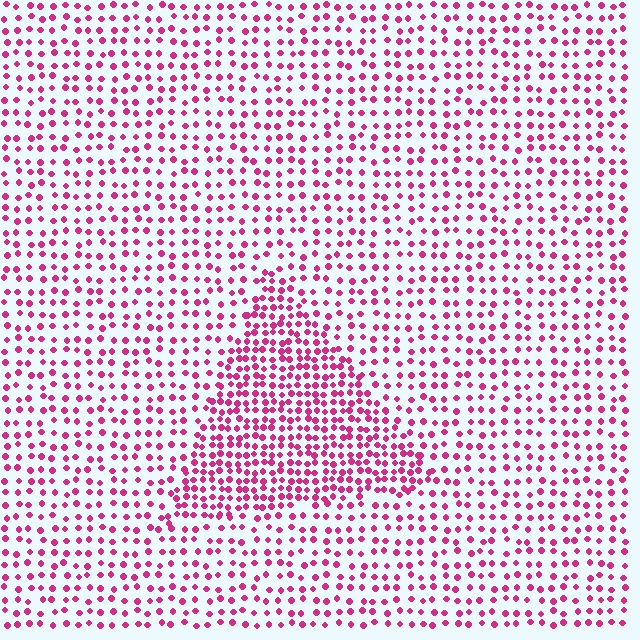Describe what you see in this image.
The image contains small magenta elements arranged at two different densities. A triangle-shaped region is visible where the elements are more densely packed than the surrounding area.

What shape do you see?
I see a triangle.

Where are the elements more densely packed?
The elements are more densely packed inside the triangle boundary.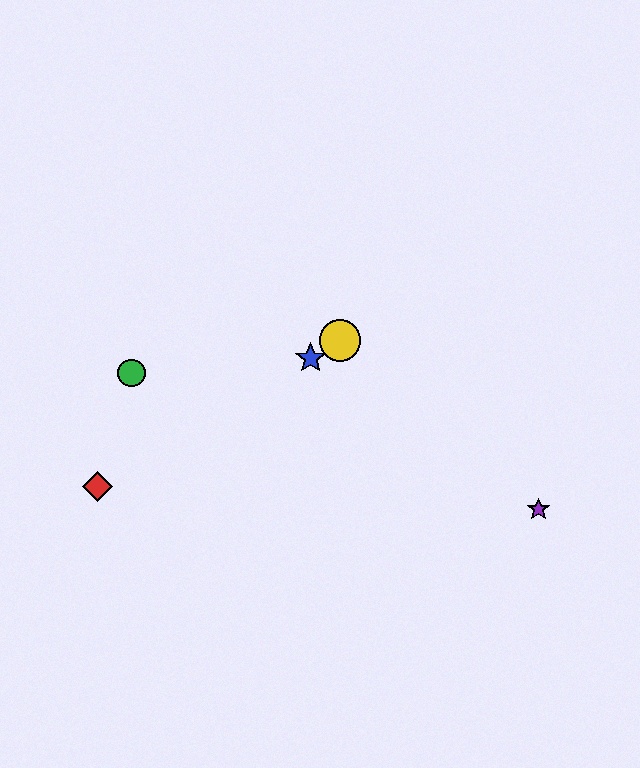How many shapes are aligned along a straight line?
3 shapes (the red diamond, the blue star, the yellow circle) are aligned along a straight line.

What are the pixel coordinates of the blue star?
The blue star is at (311, 358).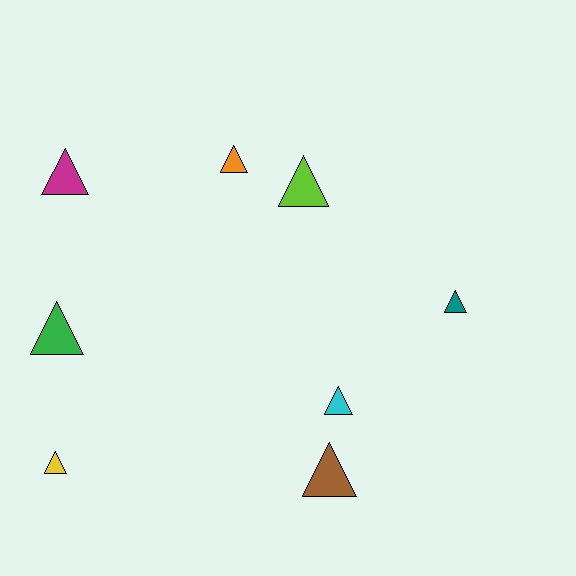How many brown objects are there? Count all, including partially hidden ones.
There is 1 brown object.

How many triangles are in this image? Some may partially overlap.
There are 8 triangles.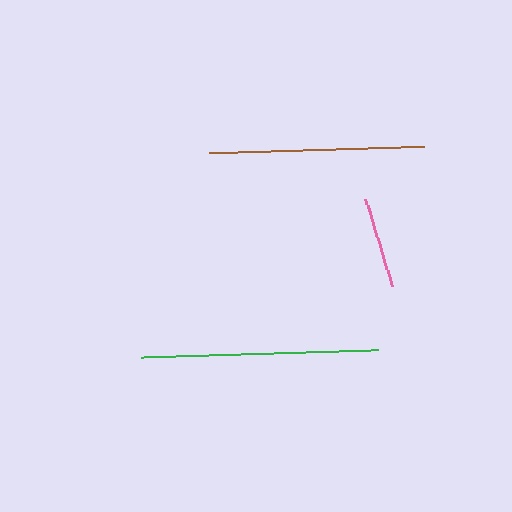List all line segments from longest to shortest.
From longest to shortest: green, brown, pink.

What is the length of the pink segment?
The pink segment is approximately 91 pixels long.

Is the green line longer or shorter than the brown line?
The green line is longer than the brown line.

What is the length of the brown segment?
The brown segment is approximately 214 pixels long.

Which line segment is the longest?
The green line is the longest at approximately 237 pixels.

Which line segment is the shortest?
The pink line is the shortest at approximately 91 pixels.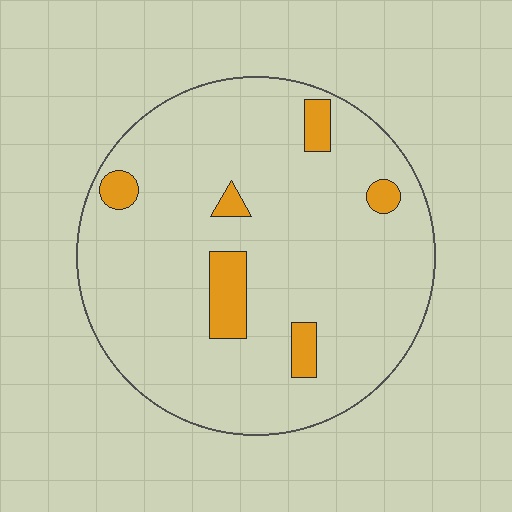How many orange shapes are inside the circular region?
6.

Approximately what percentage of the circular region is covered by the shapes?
Approximately 10%.